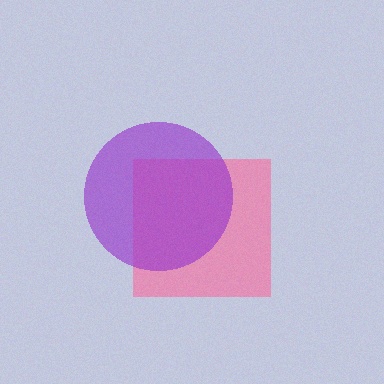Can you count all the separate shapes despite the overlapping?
Yes, there are 2 separate shapes.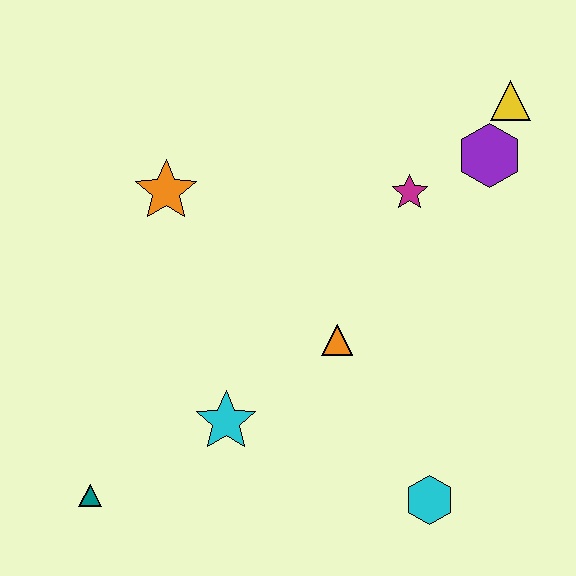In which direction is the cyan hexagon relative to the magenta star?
The cyan hexagon is below the magenta star.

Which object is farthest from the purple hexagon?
The teal triangle is farthest from the purple hexagon.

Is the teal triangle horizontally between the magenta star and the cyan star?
No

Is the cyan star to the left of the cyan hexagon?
Yes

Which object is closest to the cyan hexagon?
The orange triangle is closest to the cyan hexagon.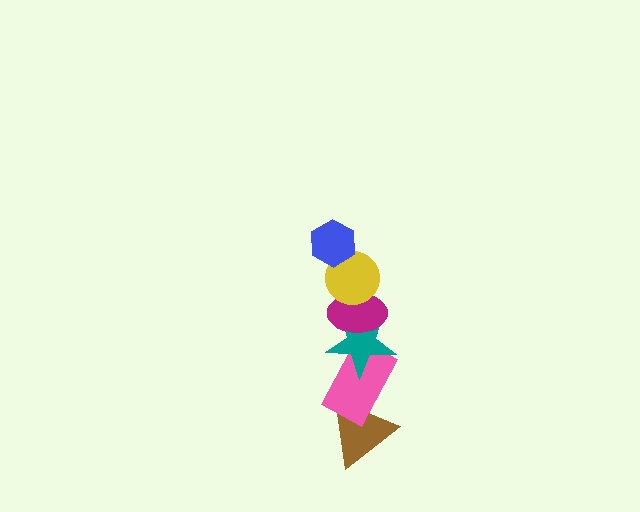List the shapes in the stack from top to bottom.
From top to bottom: the blue hexagon, the yellow circle, the magenta ellipse, the teal star, the pink rectangle, the brown triangle.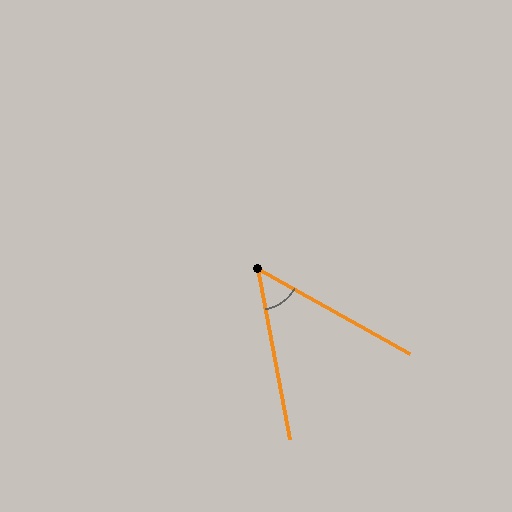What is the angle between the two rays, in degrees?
Approximately 50 degrees.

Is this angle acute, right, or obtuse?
It is acute.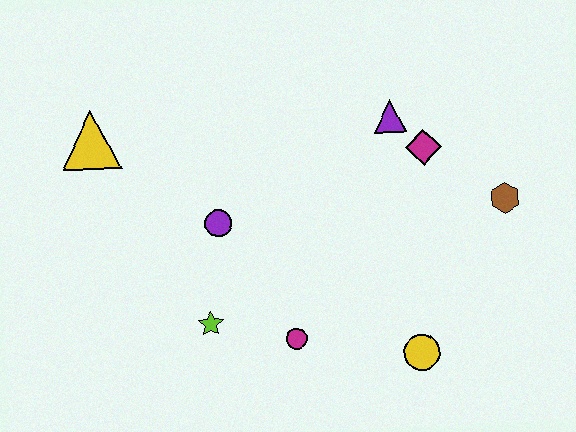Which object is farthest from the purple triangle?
The yellow triangle is farthest from the purple triangle.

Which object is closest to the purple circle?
The lime star is closest to the purple circle.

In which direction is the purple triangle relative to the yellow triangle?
The purple triangle is to the right of the yellow triangle.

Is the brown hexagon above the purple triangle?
No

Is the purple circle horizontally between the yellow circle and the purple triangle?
No